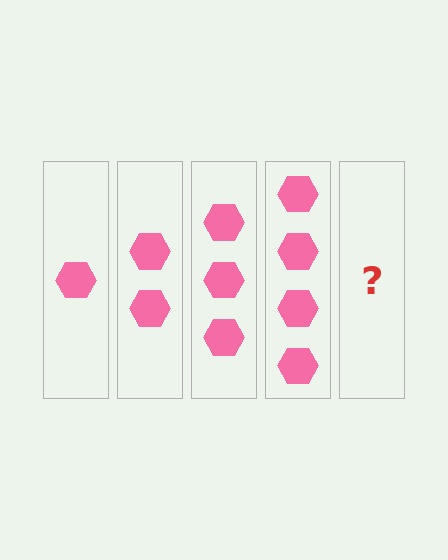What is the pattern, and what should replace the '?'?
The pattern is that each step adds one more hexagon. The '?' should be 5 hexagons.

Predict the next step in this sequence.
The next step is 5 hexagons.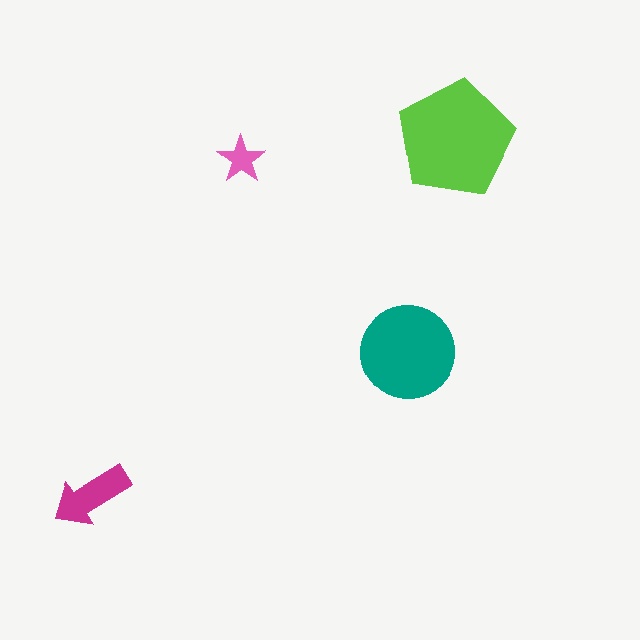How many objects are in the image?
There are 4 objects in the image.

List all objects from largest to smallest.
The lime pentagon, the teal circle, the magenta arrow, the pink star.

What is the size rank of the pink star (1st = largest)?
4th.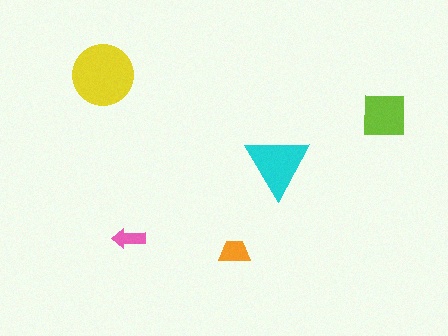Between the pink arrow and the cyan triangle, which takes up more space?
The cyan triangle.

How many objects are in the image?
There are 5 objects in the image.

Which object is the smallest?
The pink arrow.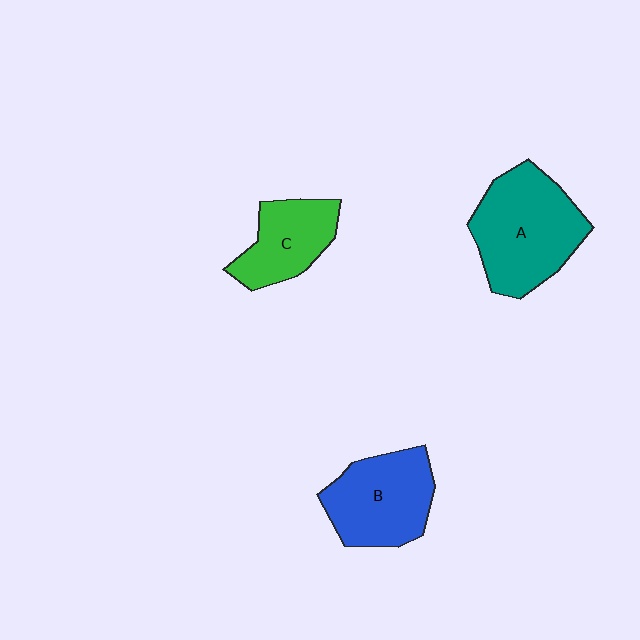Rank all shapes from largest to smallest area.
From largest to smallest: A (teal), B (blue), C (green).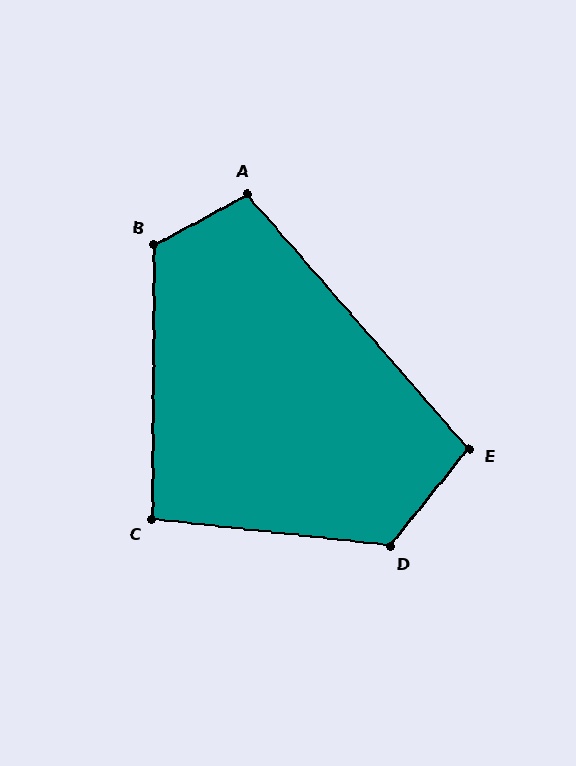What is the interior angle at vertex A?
Approximately 103 degrees (obtuse).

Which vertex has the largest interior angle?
D, at approximately 123 degrees.